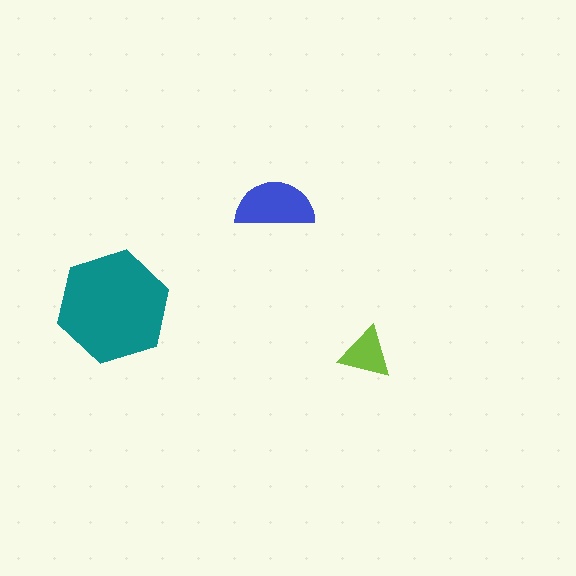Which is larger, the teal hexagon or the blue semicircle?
The teal hexagon.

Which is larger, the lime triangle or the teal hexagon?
The teal hexagon.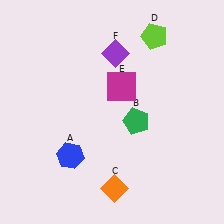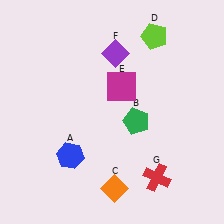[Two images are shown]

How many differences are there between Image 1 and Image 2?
There is 1 difference between the two images.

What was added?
A red cross (G) was added in Image 2.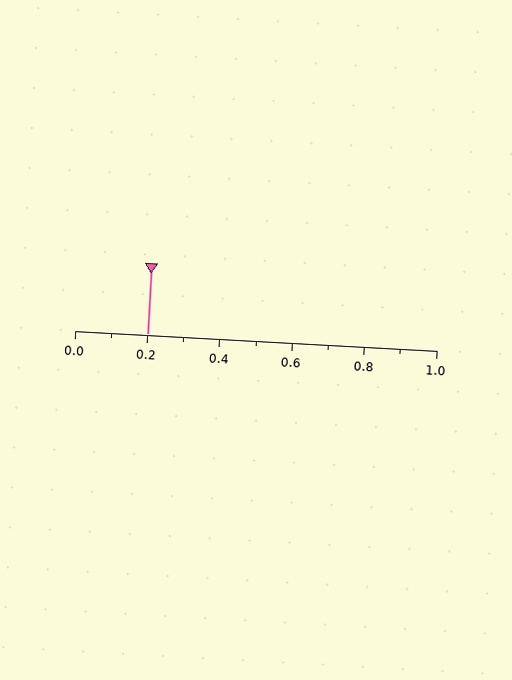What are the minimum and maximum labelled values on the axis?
The axis runs from 0.0 to 1.0.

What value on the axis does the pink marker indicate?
The marker indicates approximately 0.2.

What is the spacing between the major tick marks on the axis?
The major ticks are spaced 0.2 apart.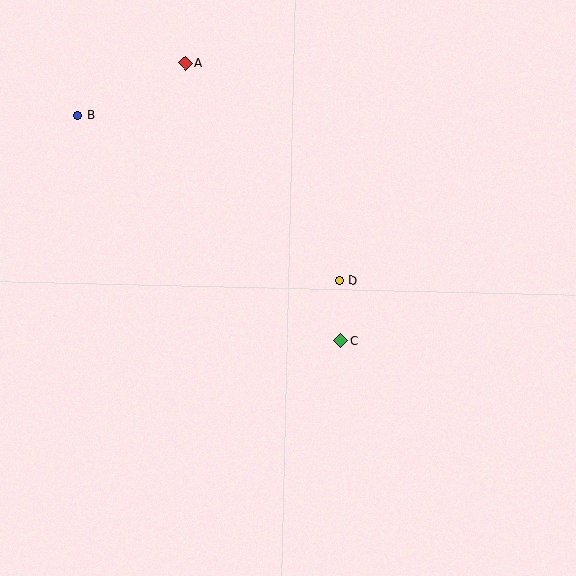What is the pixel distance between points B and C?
The distance between B and C is 346 pixels.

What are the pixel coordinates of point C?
Point C is at (340, 340).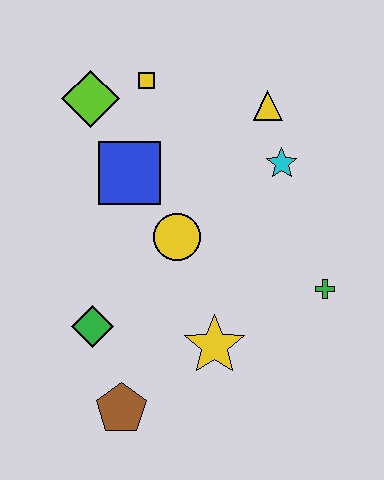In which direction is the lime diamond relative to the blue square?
The lime diamond is above the blue square.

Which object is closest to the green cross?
The yellow star is closest to the green cross.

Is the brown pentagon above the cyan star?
No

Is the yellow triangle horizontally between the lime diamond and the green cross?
Yes